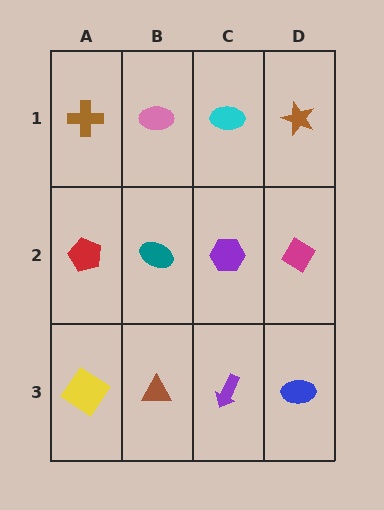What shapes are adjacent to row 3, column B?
A teal ellipse (row 2, column B), a yellow diamond (row 3, column A), a purple arrow (row 3, column C).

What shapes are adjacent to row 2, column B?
A pink ellipse (row 1, column B), a brown triangle (row 3, column B), a red pentagon (row 2, column A), a purple hexagon (row 2, column C).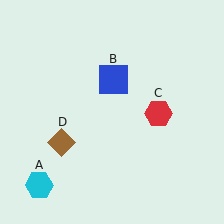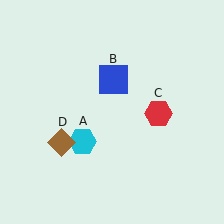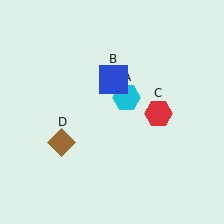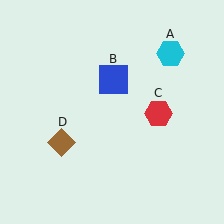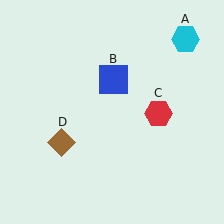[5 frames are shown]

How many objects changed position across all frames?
1 object changed position: cyan hexagon (object A).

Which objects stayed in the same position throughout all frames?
Blue square (object B) and red hexagon (object C) and brown diamond (object D) remained stationary.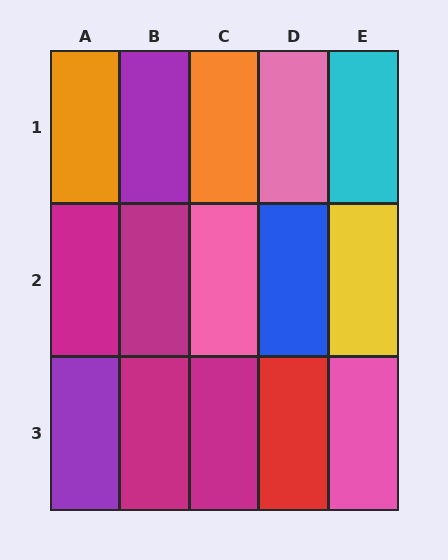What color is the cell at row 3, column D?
Red.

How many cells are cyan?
1 cell is cyan.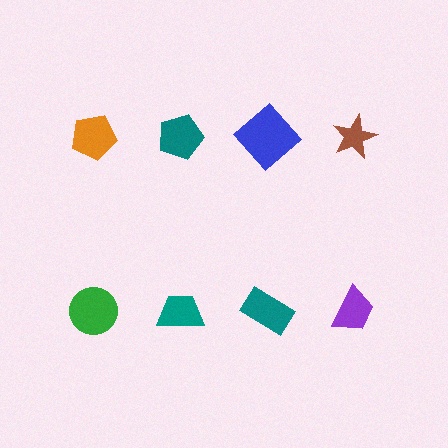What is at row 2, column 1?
A green circle.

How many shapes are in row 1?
4 shapes.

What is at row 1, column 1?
An orange pentagon.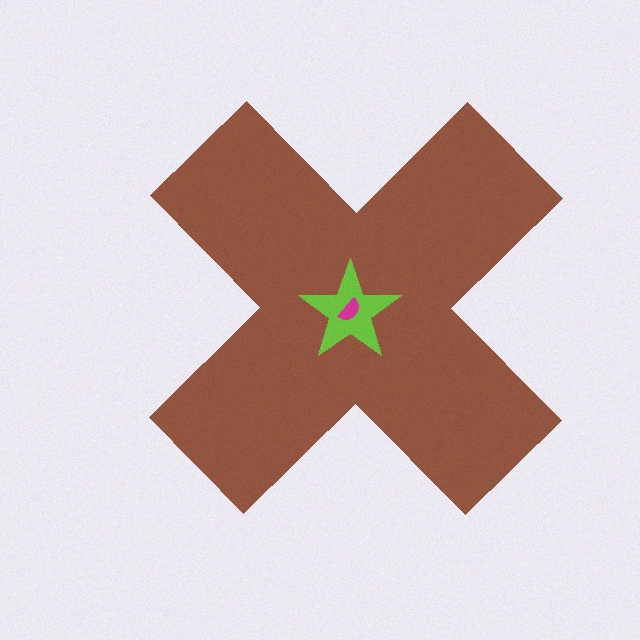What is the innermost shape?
The magenta semicircle.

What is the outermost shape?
The brown cross.